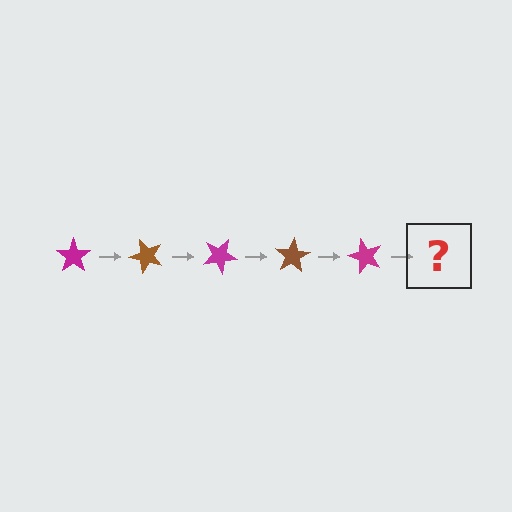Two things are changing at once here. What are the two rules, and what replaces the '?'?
The two rules are that it rotates 50 degrees each step and the color cycles through magenta and brown. The '?' should be a brown star, rotated 250 degrees from the start.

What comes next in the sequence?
The next element should be a brown star, rotated 250 degrees from the start.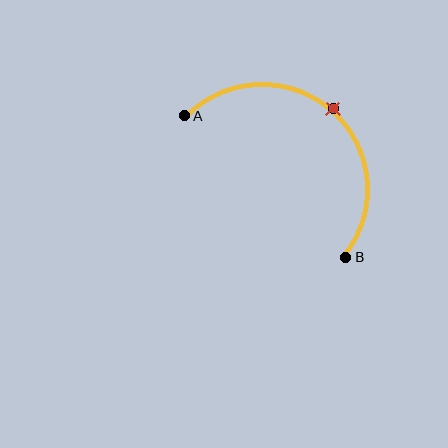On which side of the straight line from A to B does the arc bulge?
The arc bulges above and to the right of the straight line connecting A and B.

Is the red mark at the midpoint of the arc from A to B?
Yes. The red mark lies on the arc at equal arc-length from both A and B — it is the arc midpoint.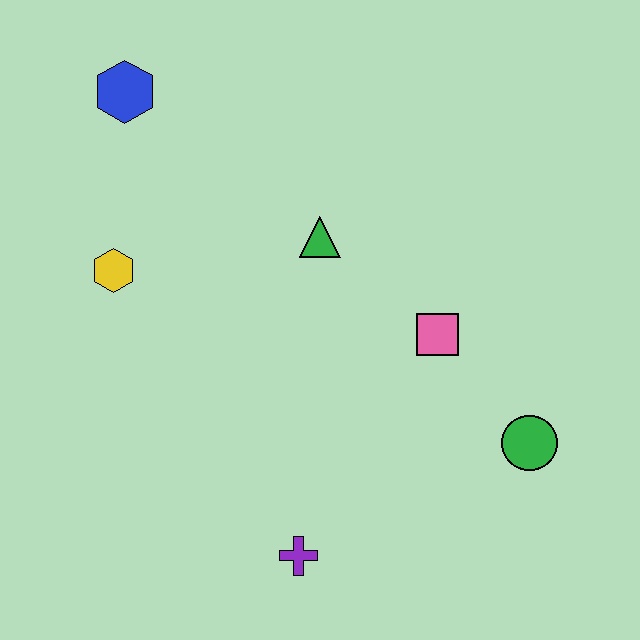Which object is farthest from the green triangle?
The purple cross is farthest from the green triangle.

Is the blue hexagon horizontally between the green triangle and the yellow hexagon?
Yes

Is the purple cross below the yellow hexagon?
Yes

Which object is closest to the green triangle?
The pink square is closest to the green triangle.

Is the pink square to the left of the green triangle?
No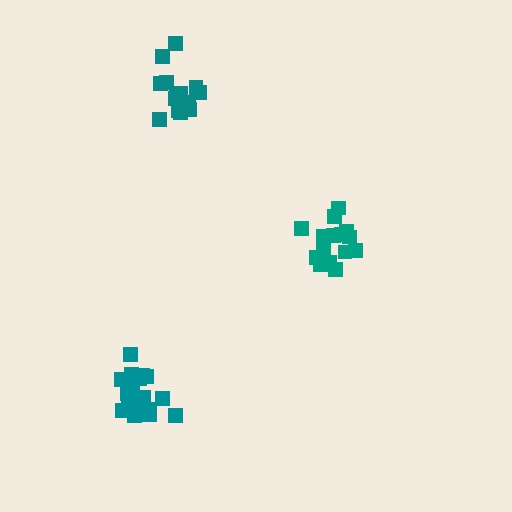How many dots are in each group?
Group 1: 16 dots, Group 2: 15 dots, Group 3: 18 dots (49 total).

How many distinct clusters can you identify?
There are 3 distinct clusters.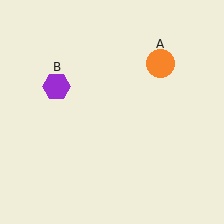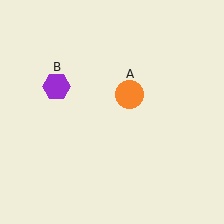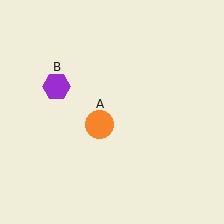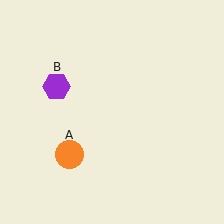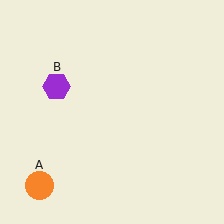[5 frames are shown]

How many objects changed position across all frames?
1 object changed position: orange circle (object A).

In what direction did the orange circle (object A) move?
The orange circle (object A) moved down and to the left.